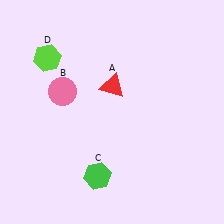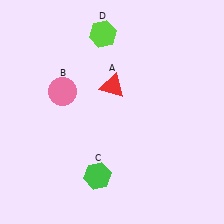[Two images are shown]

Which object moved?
The lime hexagon (D) moved right.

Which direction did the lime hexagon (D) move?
The lime hexagon (D) moved right.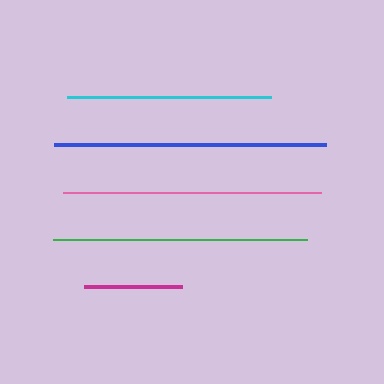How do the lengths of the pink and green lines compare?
The pink and green lines are approximately the same length.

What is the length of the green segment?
The green segment is approximately 254 pixels long.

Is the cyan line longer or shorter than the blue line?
The blue line is longer than the cyan line.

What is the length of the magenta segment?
The magenta segment is approximately 98 pixels long.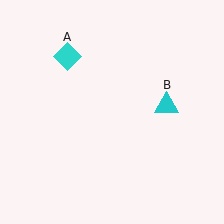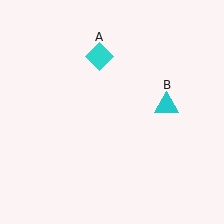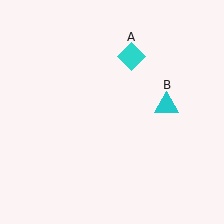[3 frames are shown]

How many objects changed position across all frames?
1 object changed position: cyan diamond (object A).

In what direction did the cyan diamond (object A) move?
The cyan diamond (object A) moved right.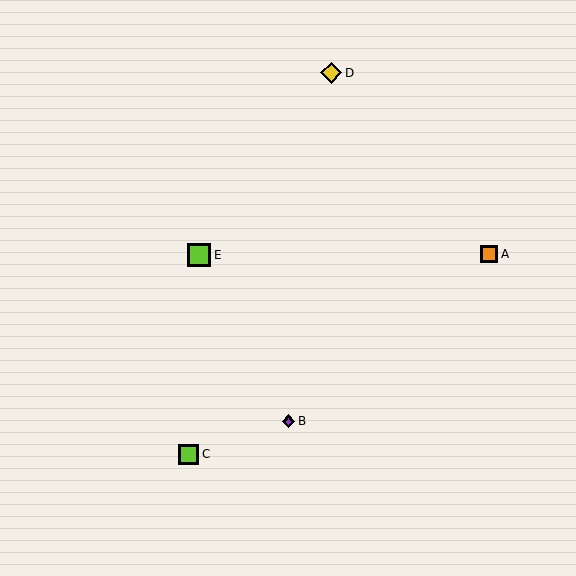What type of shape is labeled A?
Shape A is an orange square.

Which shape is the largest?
The lime square (labeled E) is the largest.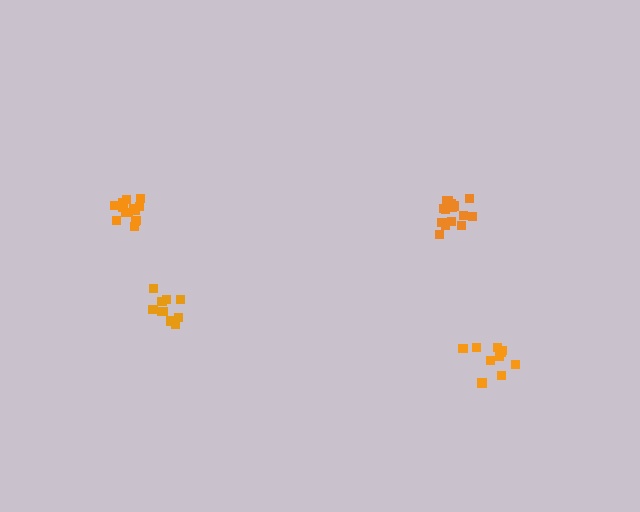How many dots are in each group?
Group 1: 15 dots, Group 2: 14 dots, Group 3: 11 dots, Group 4: 10 dots (50 total).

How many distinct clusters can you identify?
There are 4 distinct clusters.